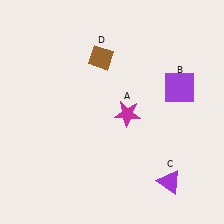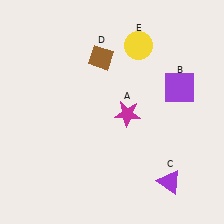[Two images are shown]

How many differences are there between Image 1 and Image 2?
There is 1 difference between the two images.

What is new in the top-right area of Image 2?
A yellow circle (E) was added in the top-right area of Image 2.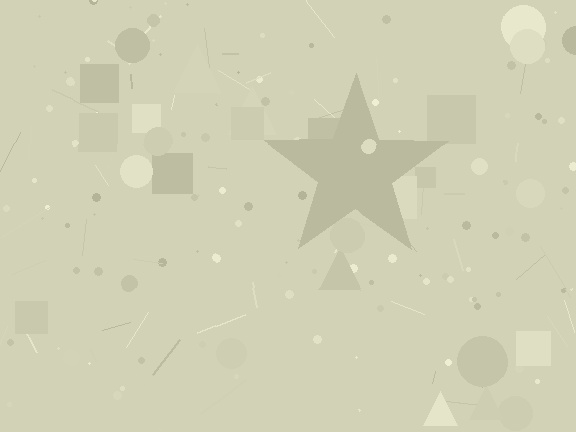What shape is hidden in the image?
A star is hidden in the image.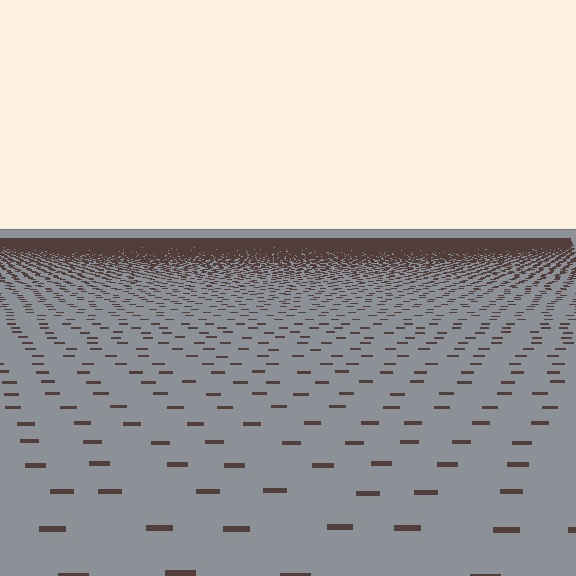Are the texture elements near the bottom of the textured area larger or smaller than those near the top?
Larger. Near the bottom, elements are closer to the viewer and appear at a bigger on-screen size.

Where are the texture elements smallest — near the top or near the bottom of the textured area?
Near the top.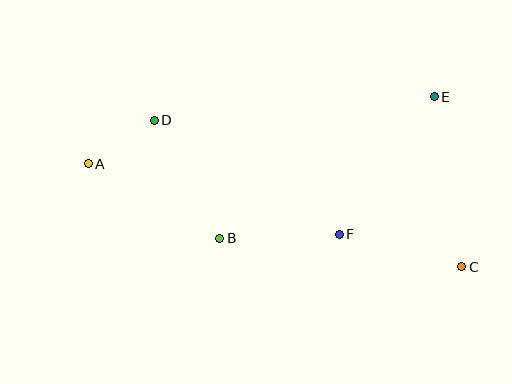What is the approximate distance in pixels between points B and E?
The distance between B and E is approximately 257 pixels.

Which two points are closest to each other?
Points A and D are closest to each other.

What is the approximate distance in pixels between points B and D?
The distance between B and D is approximately 135 pixels.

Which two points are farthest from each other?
Points A and C are farthest from each other.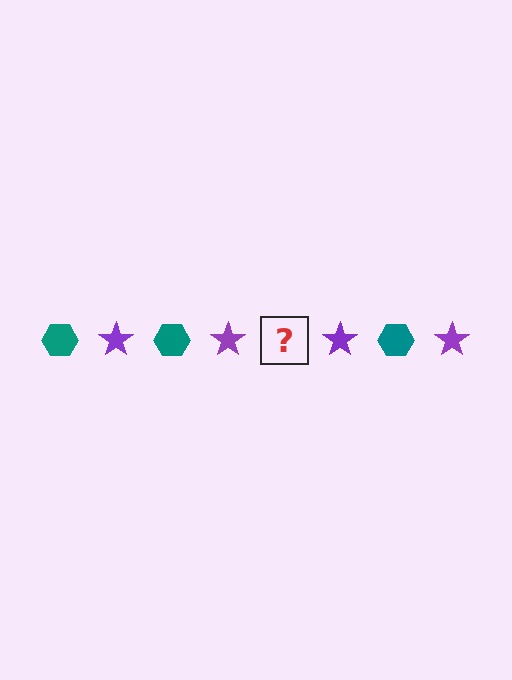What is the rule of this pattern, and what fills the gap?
The rule is that the pattern alternates between teal hexagon and purple star. The gap should be filled with a teal hexagon.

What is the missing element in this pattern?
The missing element is a teal hexagon.